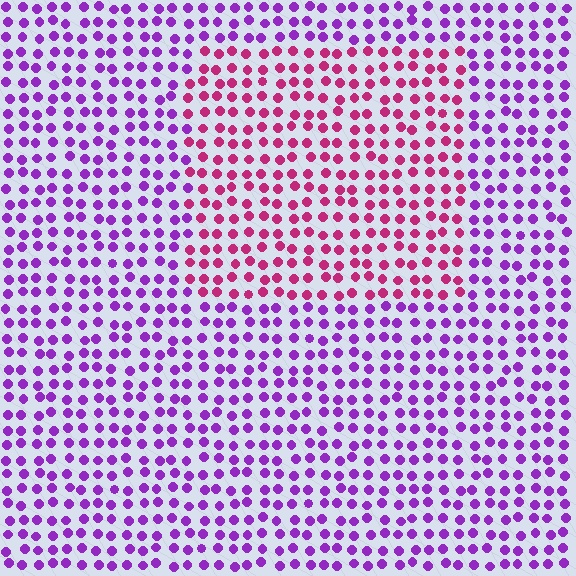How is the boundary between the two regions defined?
The boundary is defined purely by a slight shift in hue (about 46 degrees). Spacing, size, and orientation are identical on both sides.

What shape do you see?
I see a rectangle.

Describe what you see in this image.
The image is filled with small purple elements in a uniform arrangement. A rectangle-shaped region is visible where the elements are tinted to a slightly different hue, forming a subtle color boundary.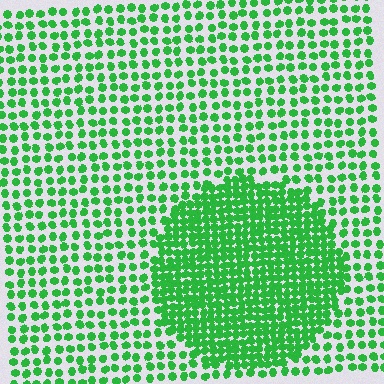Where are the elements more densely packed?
The elements are more densely packed inside the circle boundary.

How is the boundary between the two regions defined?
The boundary is defined by a change in element density (approximately 2.1x ratio). All elements are the same color, size, and shape.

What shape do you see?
I see a circle.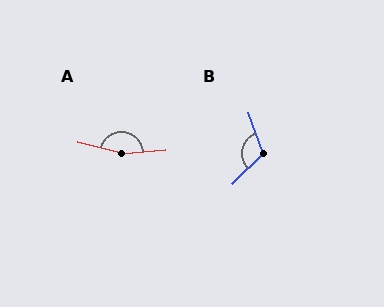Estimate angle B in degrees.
Approximately 115 degrees.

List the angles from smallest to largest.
B (115°), A (161°).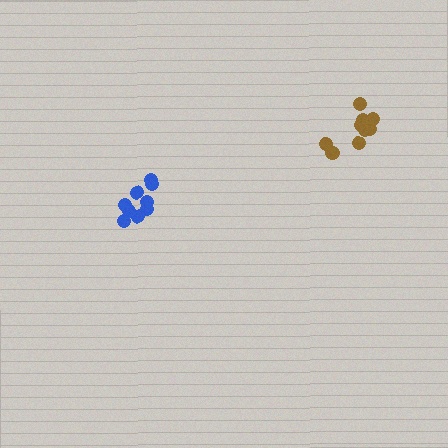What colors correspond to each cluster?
The clusters are colored: brown, blue.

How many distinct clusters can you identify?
There are 2 distinct clusters.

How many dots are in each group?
Group 1: 9 dots, Group 2: 9 dots (18 total).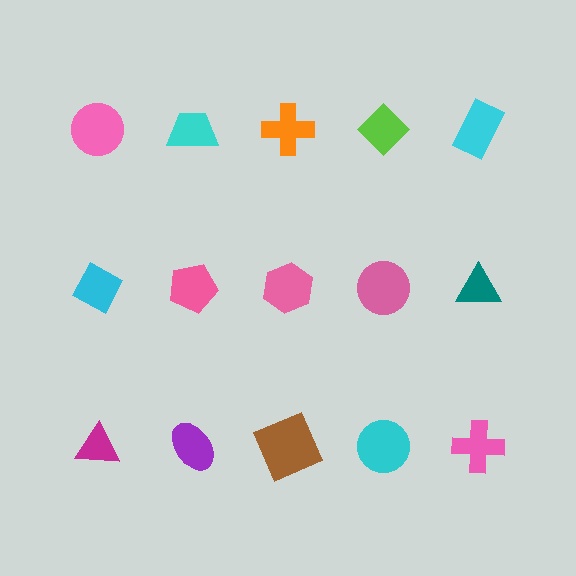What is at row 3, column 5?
A pink cross.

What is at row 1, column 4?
A lime diamond.